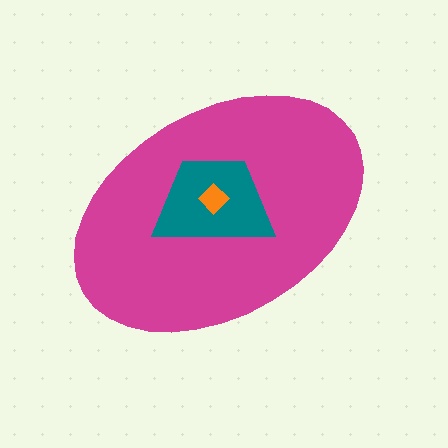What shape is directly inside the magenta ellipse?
The teal trapezoid.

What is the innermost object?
The orange diamond.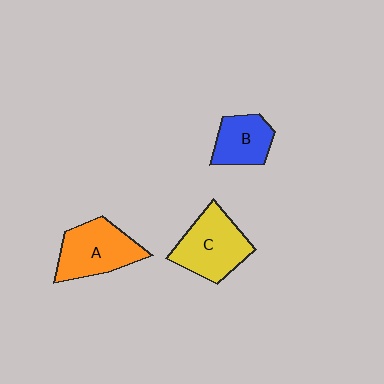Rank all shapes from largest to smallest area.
From largest to smallest: C (yellow), A (orange), B (blue).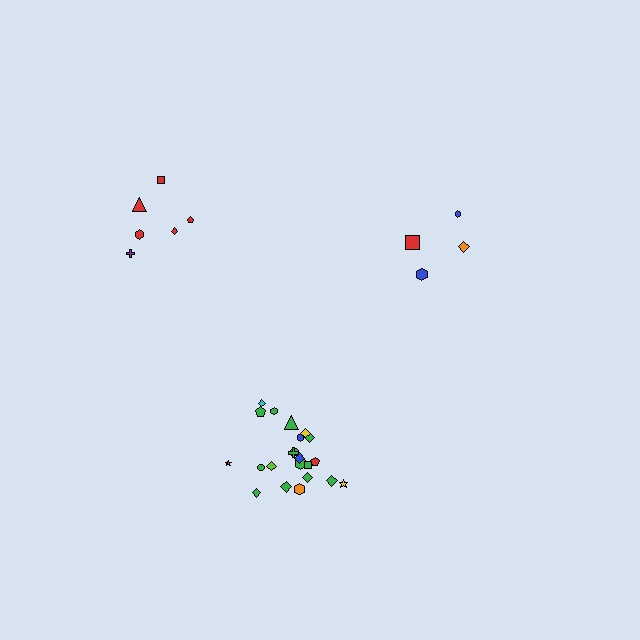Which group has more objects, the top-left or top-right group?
The top-left group.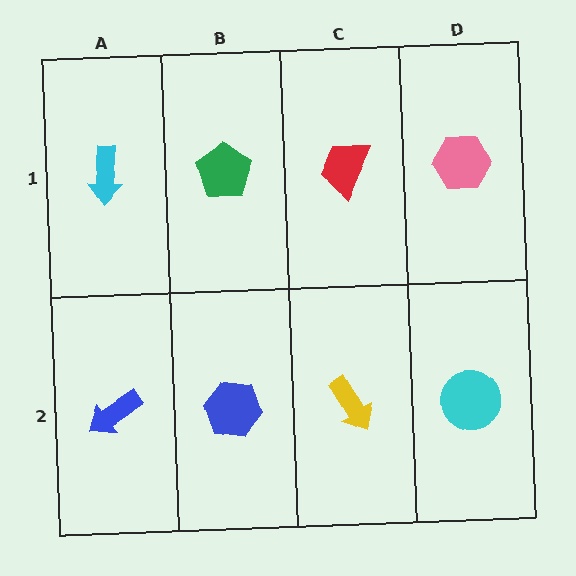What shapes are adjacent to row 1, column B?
A blue hexagon (row 2, column B), a cyan arrow (row 1, column A), a red trapezoid (row 1, column C).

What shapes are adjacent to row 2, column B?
A green pentagon (row 1, column B), a blue arrow (row 2, column A), a yellow arrow (row 2, column C).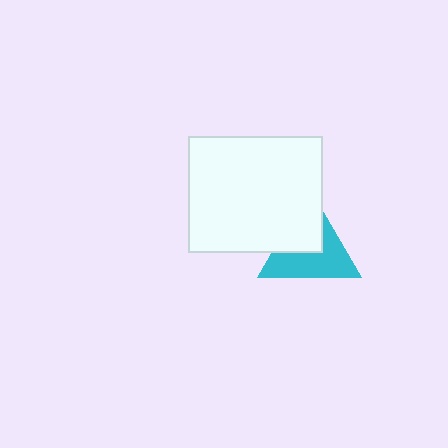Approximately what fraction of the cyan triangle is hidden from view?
Roughly 43% of the cyan triangle is hidden behind the white rectangle.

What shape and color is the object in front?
The object in front is a white rectangle.